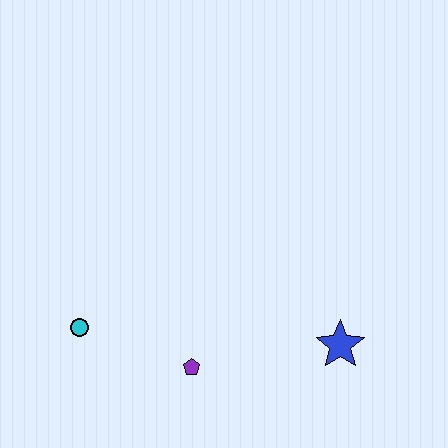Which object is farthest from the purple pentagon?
The blue star is farthest from the purple pentagon.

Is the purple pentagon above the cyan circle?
No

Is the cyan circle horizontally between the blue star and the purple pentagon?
No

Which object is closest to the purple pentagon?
The cyan circle is closest to the purple pentagon.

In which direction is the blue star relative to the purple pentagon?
The blue star is to the right of the purple pentagon.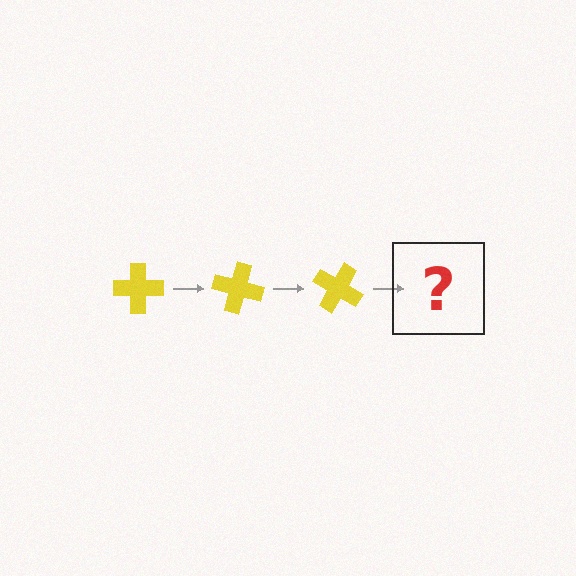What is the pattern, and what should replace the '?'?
The pattern is that the cross rotates 15 degrees each step. The '?' should be a yellow cross rotated 45 degrees.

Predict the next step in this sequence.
The next step is a yellow cross rotated 45 degrees.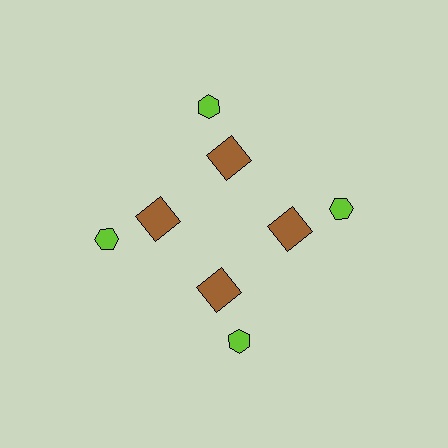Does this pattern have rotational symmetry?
Yes, this pattern has 4-fold rotational symmetry. It looks the same after rotating 90 degrees around the center.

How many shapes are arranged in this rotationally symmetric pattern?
There are 8 shapes, arranged in 4 groups of 2.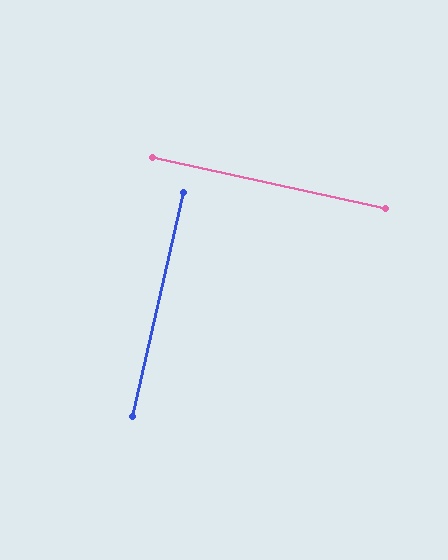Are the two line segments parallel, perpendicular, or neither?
Perpendicular — they meet at approximately 90°.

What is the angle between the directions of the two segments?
Approximately 90 degrees.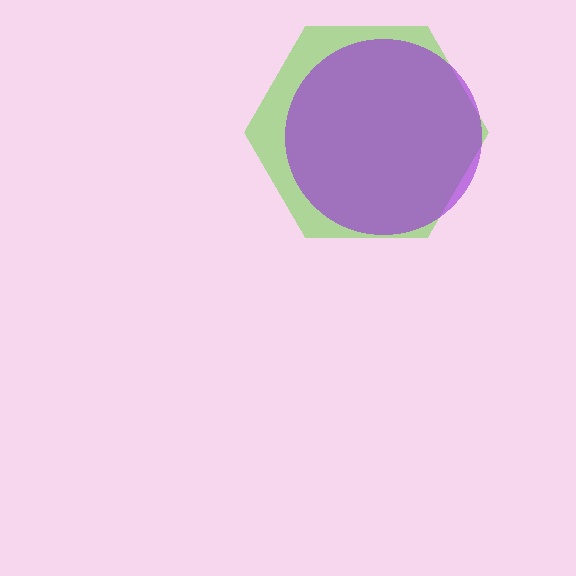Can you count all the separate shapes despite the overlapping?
Yes, there are 2 separate shapes.